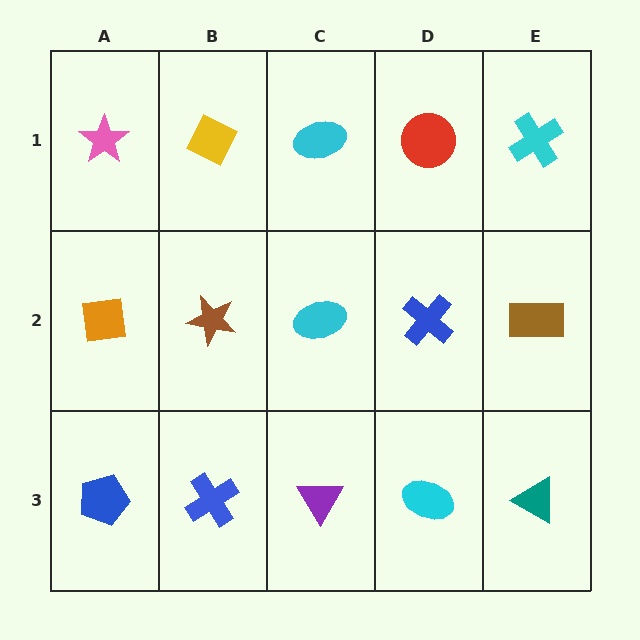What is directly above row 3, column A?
An orange square.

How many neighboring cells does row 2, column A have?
3.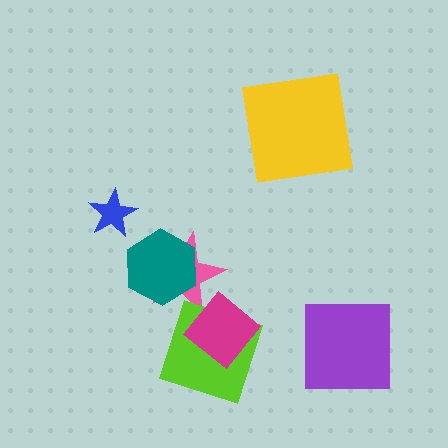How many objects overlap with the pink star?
2 objects overlap with the pink star.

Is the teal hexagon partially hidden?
No, no other shape covers it.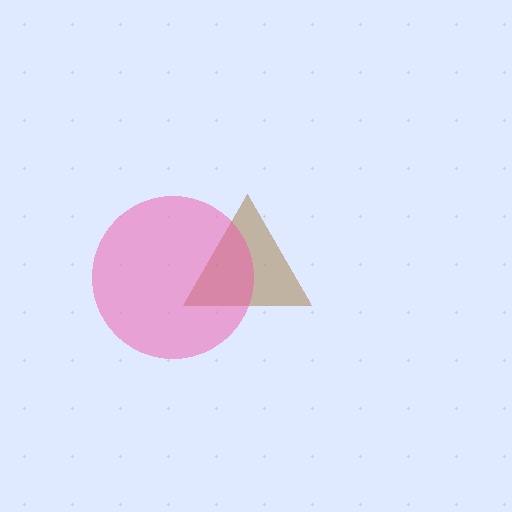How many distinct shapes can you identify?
There are 2 distinct shapes: a brown triangle, a pink circle.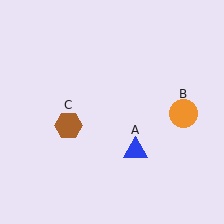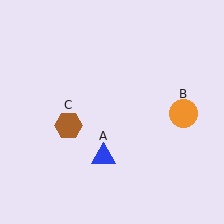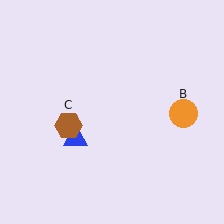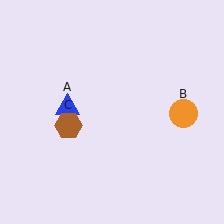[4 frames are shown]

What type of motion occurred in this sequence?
The blue triangle (object A) rotated clockwise around the center of the scene.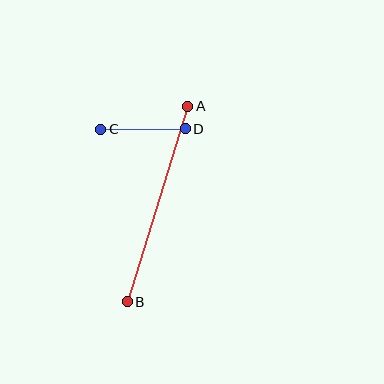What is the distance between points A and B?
The distance is approximately 205 pixels.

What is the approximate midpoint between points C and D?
The midpoint is at approximately (143, 129) pixels.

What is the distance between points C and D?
The distance is approximately 84 pixels.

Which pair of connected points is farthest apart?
Points A and B are farthest apart.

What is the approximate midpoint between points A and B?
The midpoint is at approximately (157, 204) pixels.